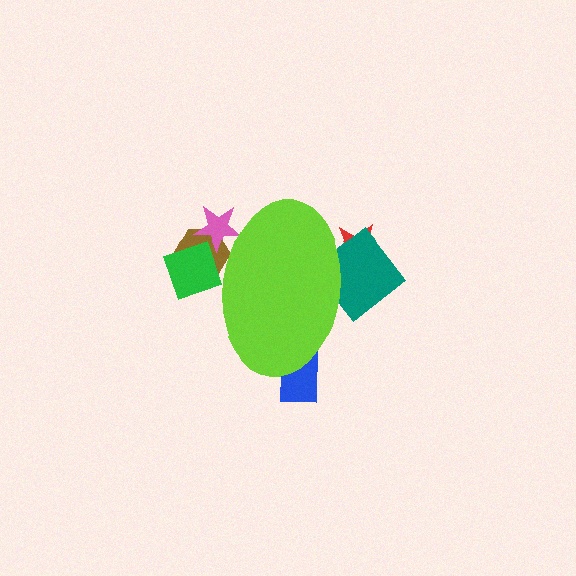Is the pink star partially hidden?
Yes, the pink star is partially hidden behind the lime ellipse.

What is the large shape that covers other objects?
A lime ellipse.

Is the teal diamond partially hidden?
Yes, the teal diamond is partially hidden behind the lime ellipse.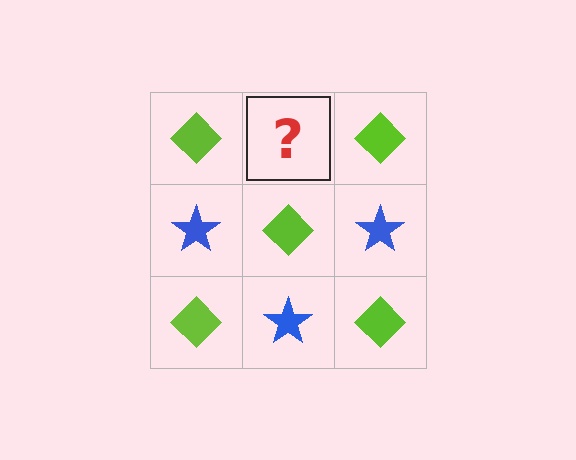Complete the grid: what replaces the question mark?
The question mark should be replaced with a blue star.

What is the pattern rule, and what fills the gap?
The rule is that it alternates lime diamond and blue star in a checkerboard pattern. The gap should be filled with a blue star.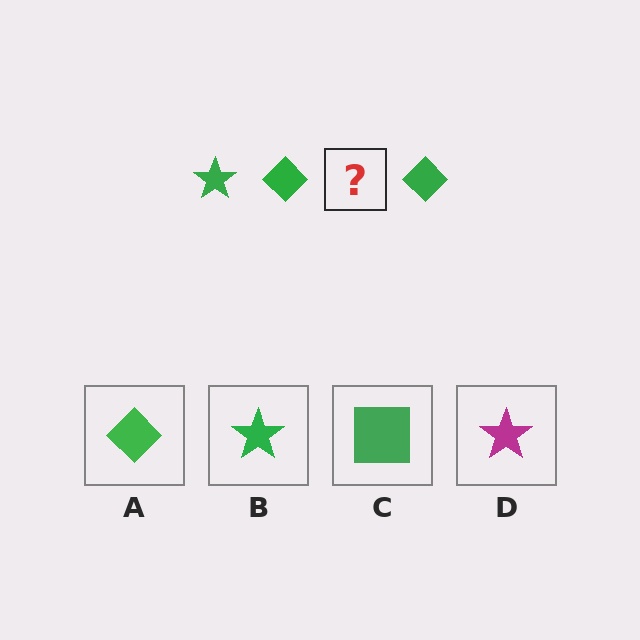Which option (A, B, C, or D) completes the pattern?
B.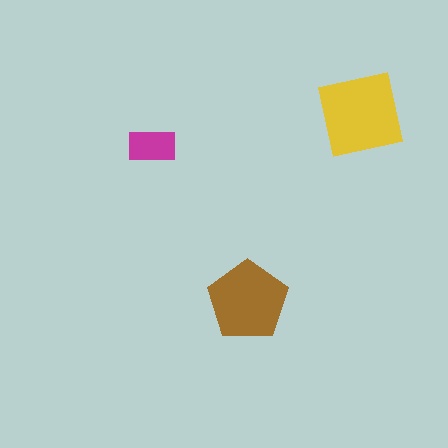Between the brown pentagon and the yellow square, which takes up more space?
The yellow square.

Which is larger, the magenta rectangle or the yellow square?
The yellow square.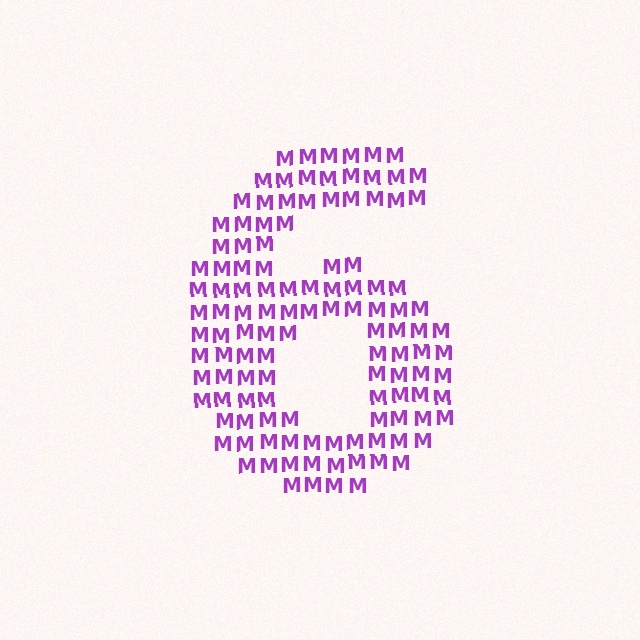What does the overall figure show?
The overall figure shows the digit 6.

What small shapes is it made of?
It is made of small letter M's.